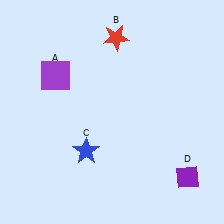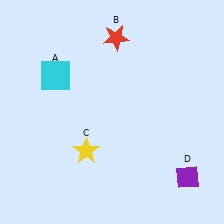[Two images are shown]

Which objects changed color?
A changed from purple to cyan. C changed from blue to yellow.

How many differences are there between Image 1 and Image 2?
There are 2 differences between the two images.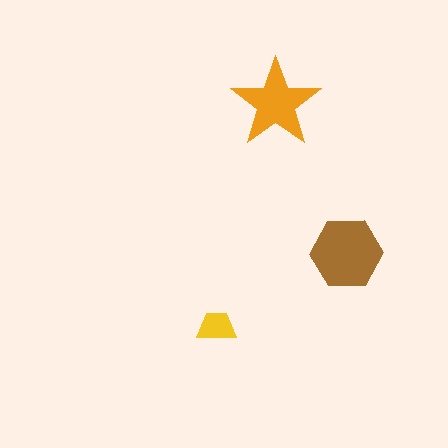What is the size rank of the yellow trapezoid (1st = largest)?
3rd.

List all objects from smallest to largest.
The yellow trapezoid, the orange star, the brown hexagon.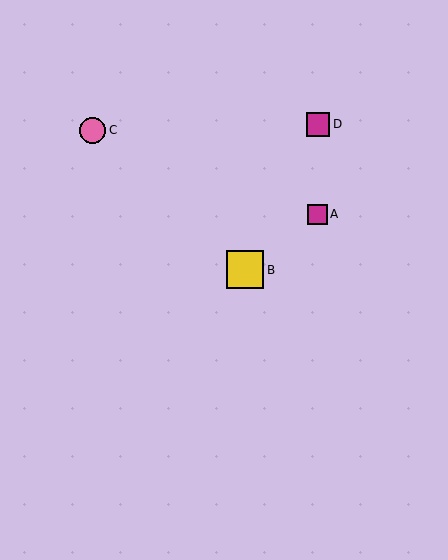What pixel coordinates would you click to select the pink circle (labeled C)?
Click at (93, 130) to select the pink circle C.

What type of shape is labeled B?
Shape B is a yellow square.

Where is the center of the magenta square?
The center of the magenta square is at (318, 124).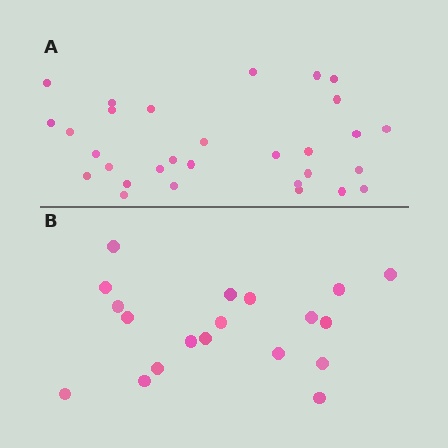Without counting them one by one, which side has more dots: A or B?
Region A (the top region) has more dots.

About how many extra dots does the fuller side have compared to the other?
Region A has roughly 12 or so more dots than region B.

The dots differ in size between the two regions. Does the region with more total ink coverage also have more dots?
No. Region B has more total ink coverage because its dots are larger, but region A actually contains more individual dots. Total area can be misleading — the number of items is what matters here.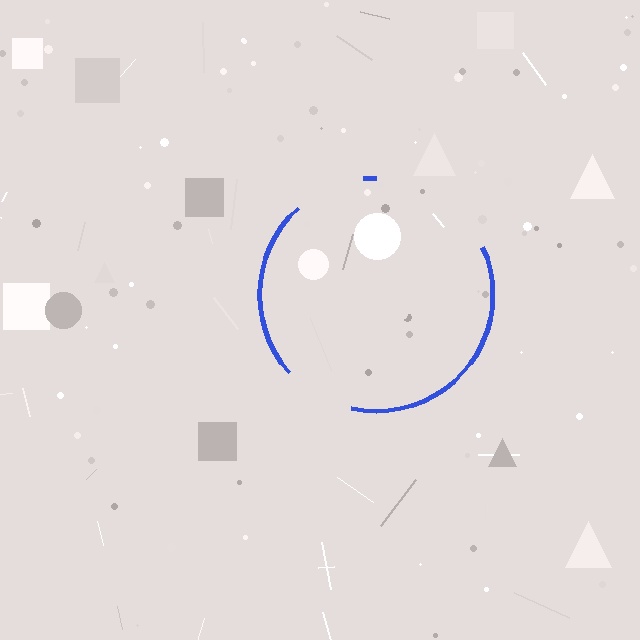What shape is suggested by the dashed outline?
The dashed outline suggests a circle.